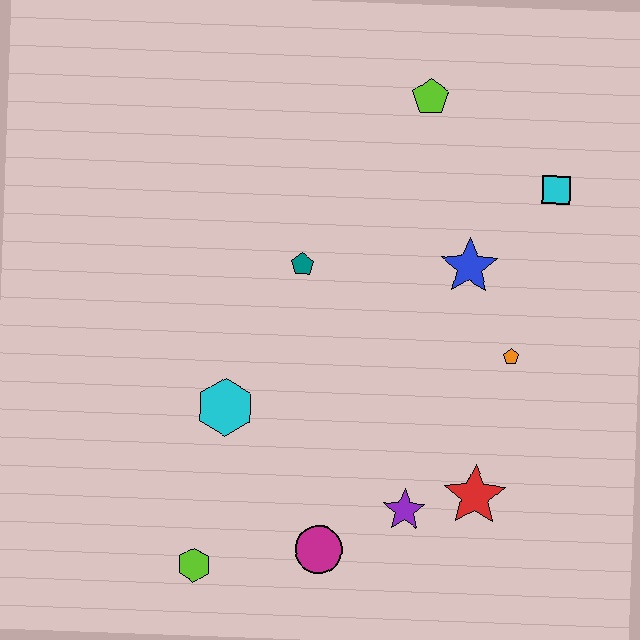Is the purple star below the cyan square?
Yes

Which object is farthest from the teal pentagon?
The lime hexagon is farthest from the teal pentagon.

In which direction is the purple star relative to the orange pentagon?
The purple star is below the orange pentagon.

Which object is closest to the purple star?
The red star is closest to the purple star.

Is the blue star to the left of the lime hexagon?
No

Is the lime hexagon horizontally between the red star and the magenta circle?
No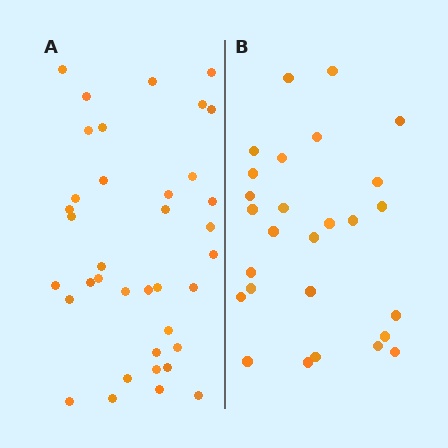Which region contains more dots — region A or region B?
Region A (the left region) has more dots.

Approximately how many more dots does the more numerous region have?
Region A has roughly 10 or so more dots than region B.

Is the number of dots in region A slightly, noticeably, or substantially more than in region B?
Region A has noticeably more, but not dramatically so. The ratio is roughly 1.4 to 1.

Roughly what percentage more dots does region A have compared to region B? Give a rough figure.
About 35% more.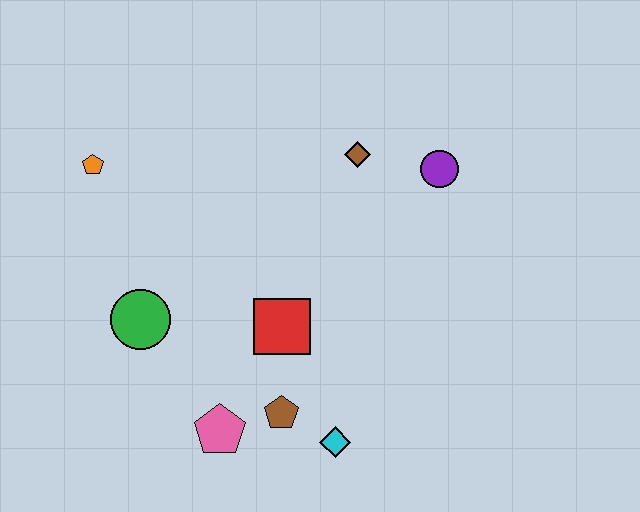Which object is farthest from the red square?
The orange pentagon is farthest from the red square.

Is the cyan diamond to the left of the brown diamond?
Yes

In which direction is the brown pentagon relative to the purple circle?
The brown pentagon is below the purple circle.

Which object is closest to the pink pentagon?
The brown pentagon is closest to the pink pentagon.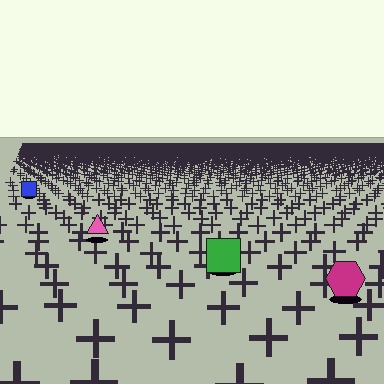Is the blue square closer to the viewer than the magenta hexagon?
No. The magenta hexagon is closer — you can tell from the texture gradient: the ground texture is coarser near it.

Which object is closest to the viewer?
The magenta hexagon is closest. The texture marks near it are larger and more spread out.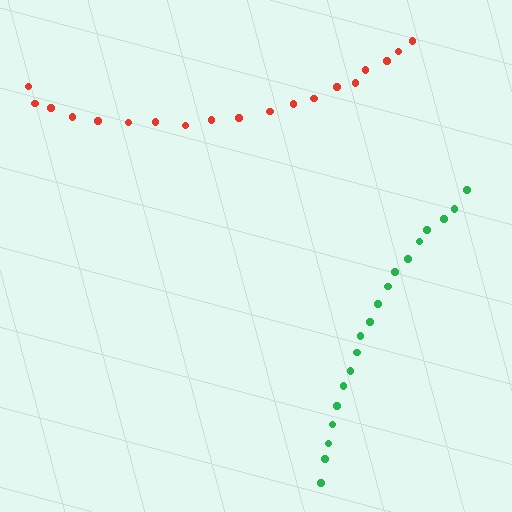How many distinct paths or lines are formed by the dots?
There are 2 distinct paths.